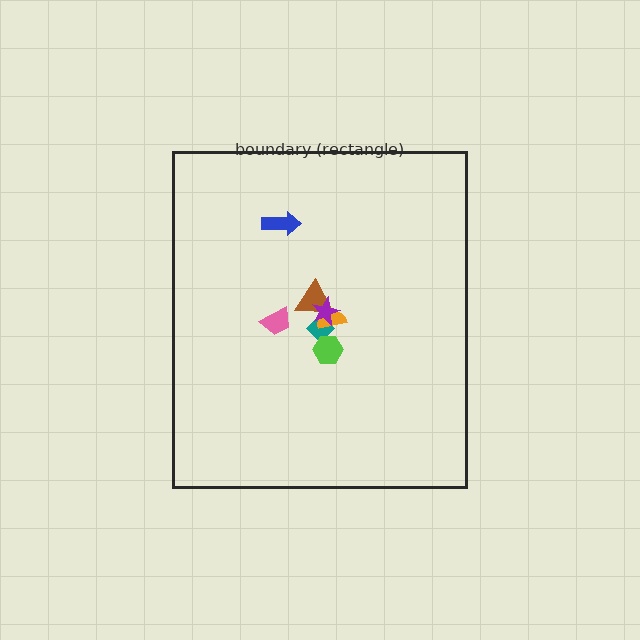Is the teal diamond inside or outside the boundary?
Inside.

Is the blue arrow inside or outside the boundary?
Inside.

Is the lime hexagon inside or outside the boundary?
Inside.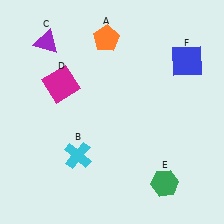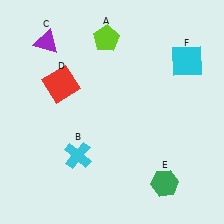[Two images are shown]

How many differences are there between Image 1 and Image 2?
There are 3 differences between the two images.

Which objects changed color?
A changed from orange to lime. D changed from magenta to red. F changed from blue to cyan.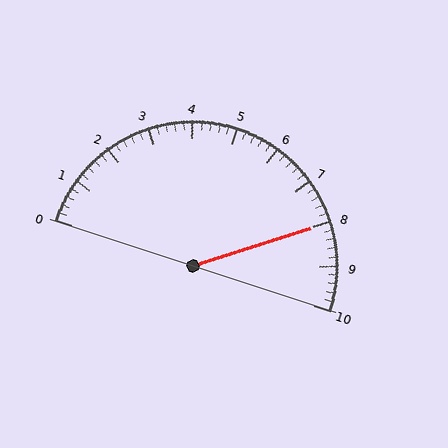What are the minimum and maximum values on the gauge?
The gauge ranges from 0 to 10.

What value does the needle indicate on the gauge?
The needle indicates approximately 8.0.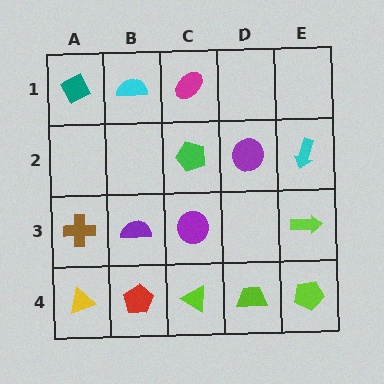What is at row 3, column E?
A lime arrow.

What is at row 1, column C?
A magenta ellipse.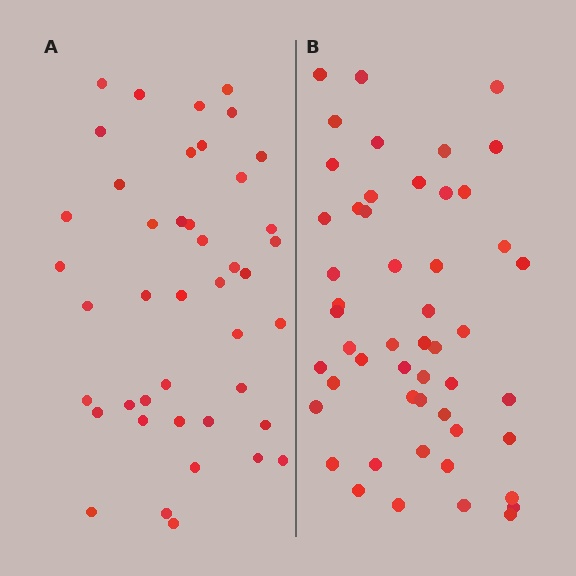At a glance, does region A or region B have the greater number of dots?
Region B (the right region) has more dots.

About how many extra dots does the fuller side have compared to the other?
Region B has roughly 8 or so more dots than region A.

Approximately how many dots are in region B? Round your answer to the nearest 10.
About 50 dots. (The exact count is 51, which rounds to 50.)